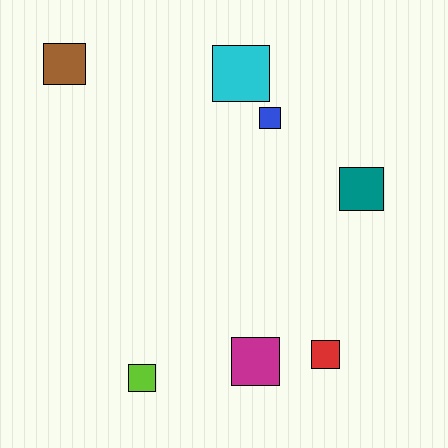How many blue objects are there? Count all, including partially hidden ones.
There is 1 blue object.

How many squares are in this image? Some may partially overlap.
There are 7 squares.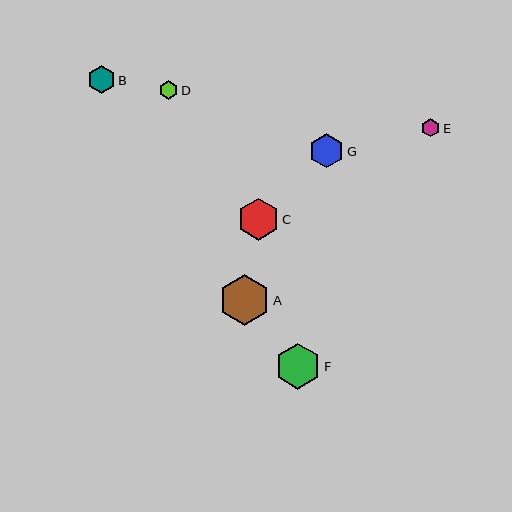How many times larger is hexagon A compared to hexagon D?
Hexagon A is approximately 2.7 times the size of hexagon D.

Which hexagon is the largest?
Hexagon A is the largest with a size of approximately 51 pixels.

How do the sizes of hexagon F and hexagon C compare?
Hexagon F and hexagon C are approximately the same size.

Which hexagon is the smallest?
Hexagon E is the smallest with a size of approximately 18 pixels.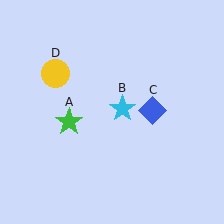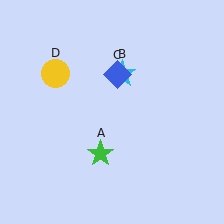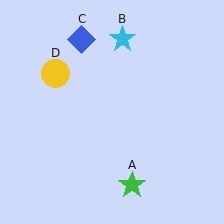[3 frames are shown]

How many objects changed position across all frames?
3 objects changed position: green star (object A), cyan star (object B), blue diamond (object C).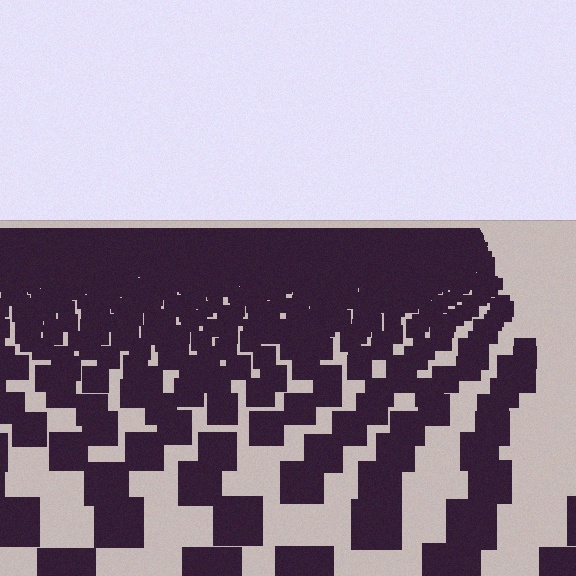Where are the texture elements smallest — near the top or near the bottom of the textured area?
Near the top.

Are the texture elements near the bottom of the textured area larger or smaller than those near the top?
Larger. Near the bottom, elements are closer to the viewer and appear at a bigger on-screen size.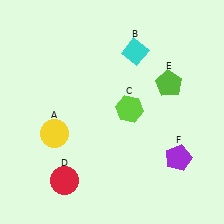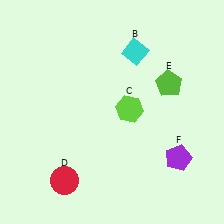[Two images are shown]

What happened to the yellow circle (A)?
The yellow circle (A) was removed in Image 2. It was in the bottom-left area of Image 1.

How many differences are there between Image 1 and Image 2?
There is 1 difference between the two images.